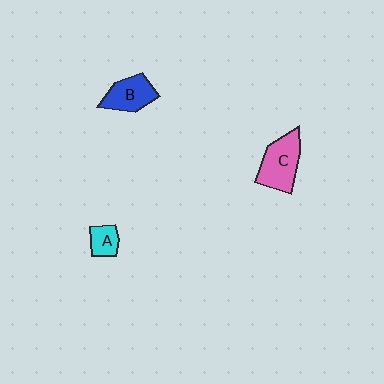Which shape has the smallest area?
Shape A (cyan).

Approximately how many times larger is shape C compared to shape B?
Approximately 1.3 times.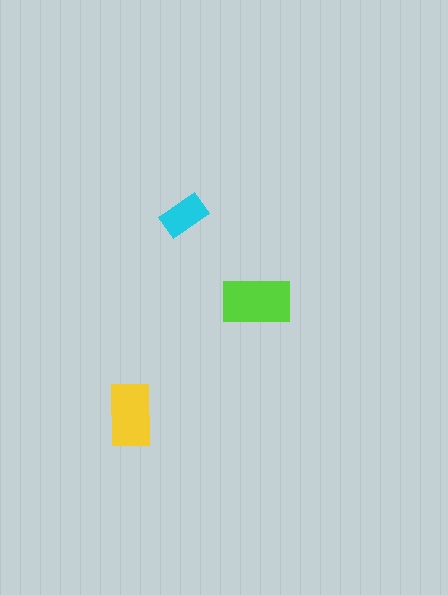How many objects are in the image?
There are 3 objects in the image.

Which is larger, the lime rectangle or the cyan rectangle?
The lime one.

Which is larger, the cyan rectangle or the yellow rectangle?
The yellow one.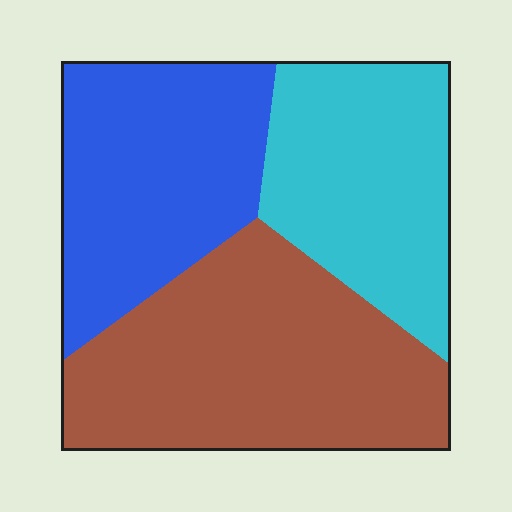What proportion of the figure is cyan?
Cyan covers roughly 30% of the figure.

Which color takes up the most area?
Brown, at roughly 40%.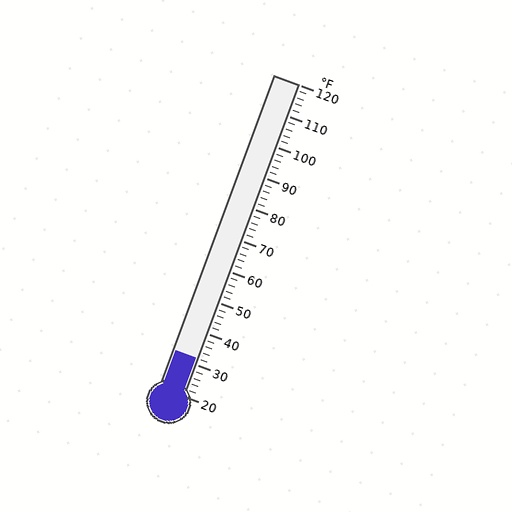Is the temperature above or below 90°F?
The temperature is below 90°F.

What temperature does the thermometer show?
The thermometer shows approximately 32°F.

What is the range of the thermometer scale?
The thermometer scale ranges from 20°F to 120°F.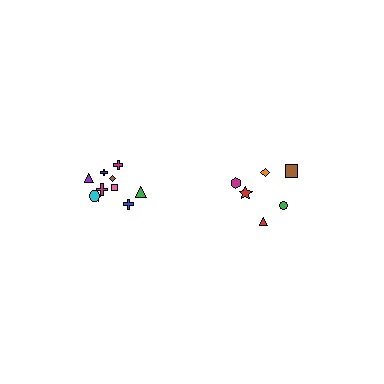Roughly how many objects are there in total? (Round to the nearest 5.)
Roughly 15 objects in total.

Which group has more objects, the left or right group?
The left group.